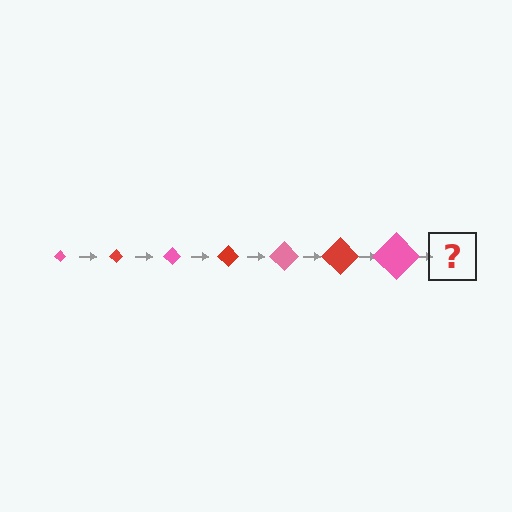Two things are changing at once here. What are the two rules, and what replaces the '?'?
The two rules are that the diamond grows larger each step and the color cycles through pink and red. The '?' should be a red diamond, larger than the previous one.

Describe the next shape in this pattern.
It should be a red diamond, larger than the previous one.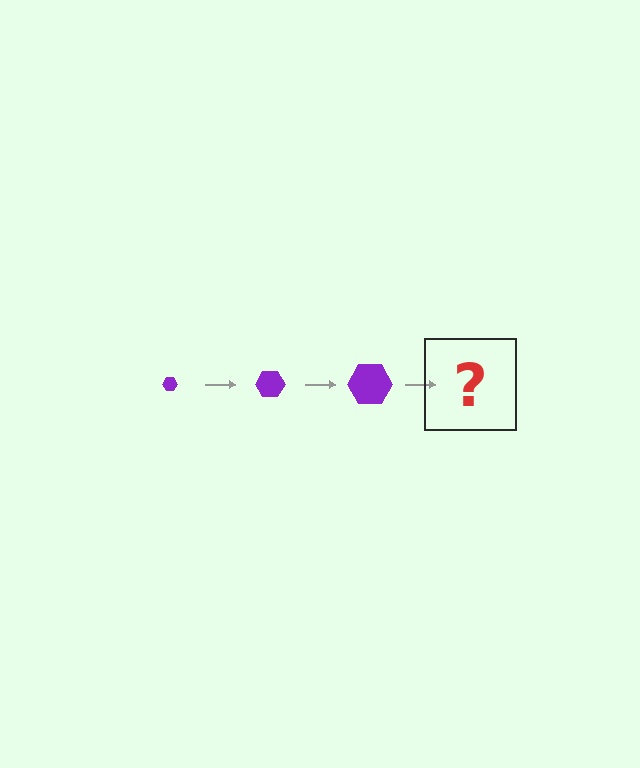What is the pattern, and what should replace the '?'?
The pattern is that the hexagon gets progressively larger each step. The '?' should be a purple hexagon, larger than the previous one.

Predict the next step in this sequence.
The next step is a purple hexagon, larger than the previous one.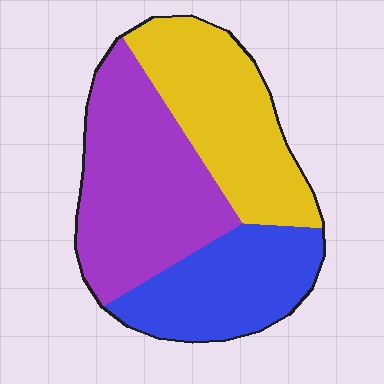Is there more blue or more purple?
Purple.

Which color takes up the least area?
Blue, at roughly 25%.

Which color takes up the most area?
Purple, at roughly 40%.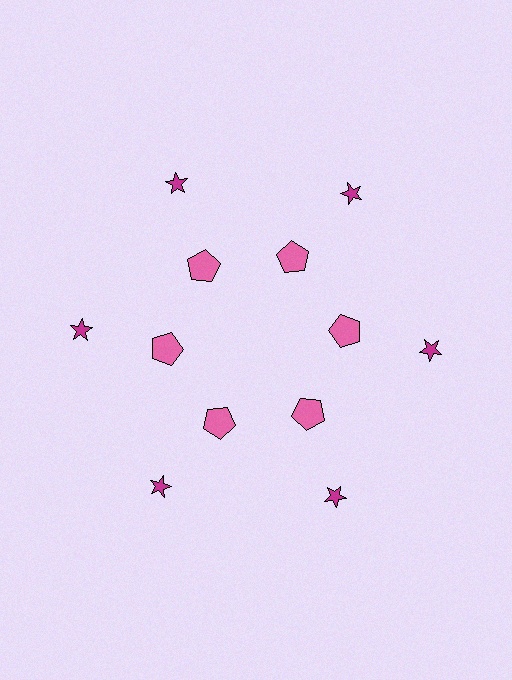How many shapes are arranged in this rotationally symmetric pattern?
There are 12 shapes, arranged in 6 groups of 2.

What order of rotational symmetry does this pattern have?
This pattern has 6-fold rotational symmetry.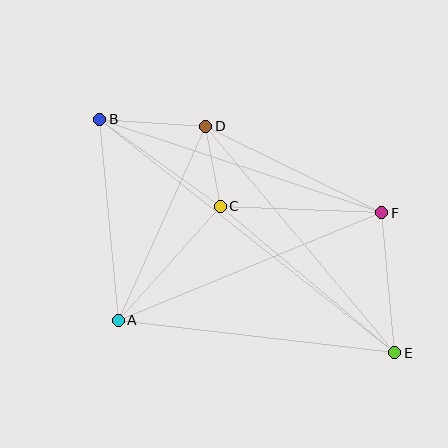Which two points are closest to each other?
Points C and D are closest to each other.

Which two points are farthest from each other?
Points B and E are farthest from each other.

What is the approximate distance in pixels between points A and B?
The distance between A and B is approximately 202 pixels.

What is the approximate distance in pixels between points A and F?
The distance between A and F is approximately 285 pixels.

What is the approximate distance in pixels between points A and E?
The distance between A and E is approximately 279 pixels.